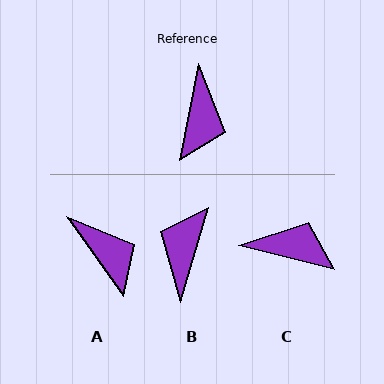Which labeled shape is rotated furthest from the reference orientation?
B, about 174 degrees away.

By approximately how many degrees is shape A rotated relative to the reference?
Approximately 46 degrees counter-clockwise.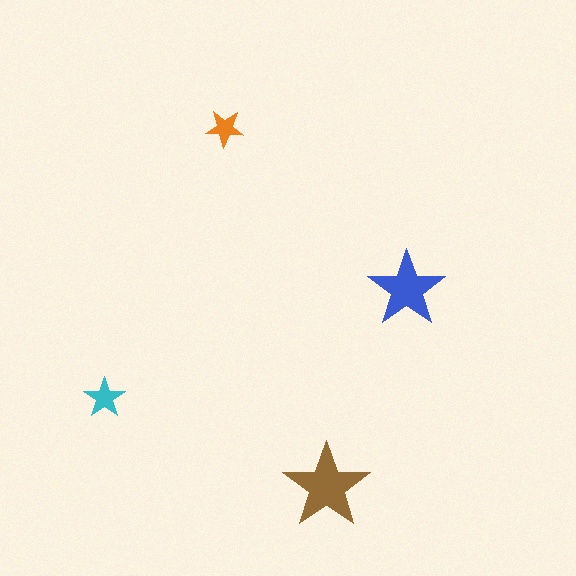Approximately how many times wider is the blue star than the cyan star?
About 2 times wider.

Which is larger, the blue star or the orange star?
The blue one.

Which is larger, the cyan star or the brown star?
The brown one.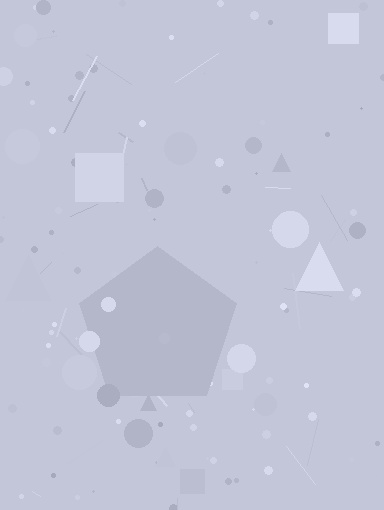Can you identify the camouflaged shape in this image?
The camouflaged shape is a pentagon.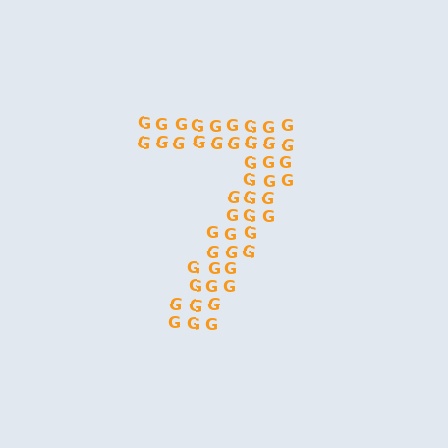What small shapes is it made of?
It is made of small letter G's.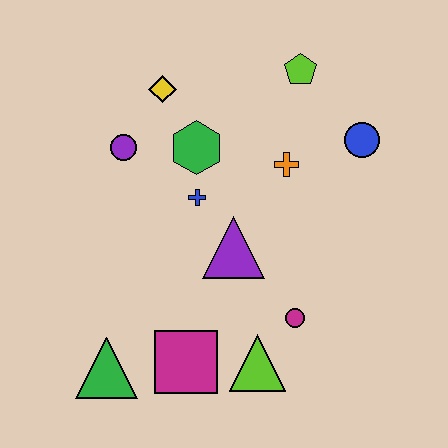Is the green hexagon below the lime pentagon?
Yes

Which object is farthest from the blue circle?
The green triangle is farthest from the blue circle.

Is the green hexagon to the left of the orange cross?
Yes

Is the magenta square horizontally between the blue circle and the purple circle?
Yes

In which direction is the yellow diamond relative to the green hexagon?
The yellow diamond is above the green hexagon.